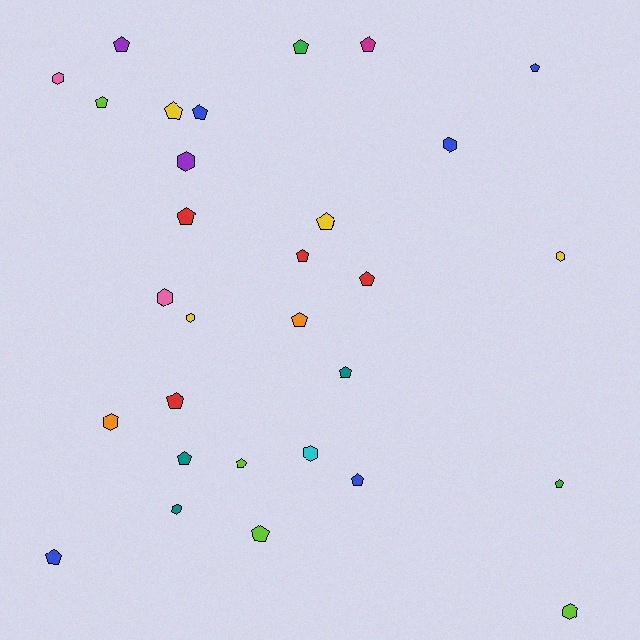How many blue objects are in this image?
There are 5 blue objects.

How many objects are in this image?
There are 30 objects.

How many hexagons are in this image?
There are 10 hexagons.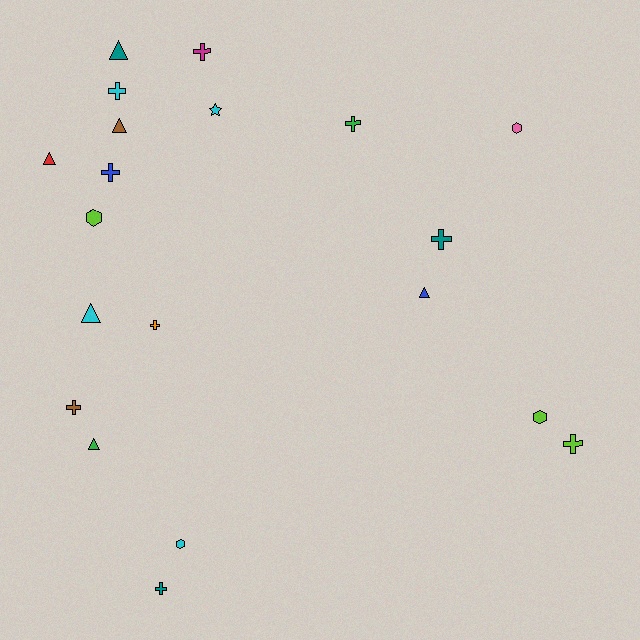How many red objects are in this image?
There is 1 red object.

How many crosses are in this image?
There are 9 crosses.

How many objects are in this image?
There are 20 objects.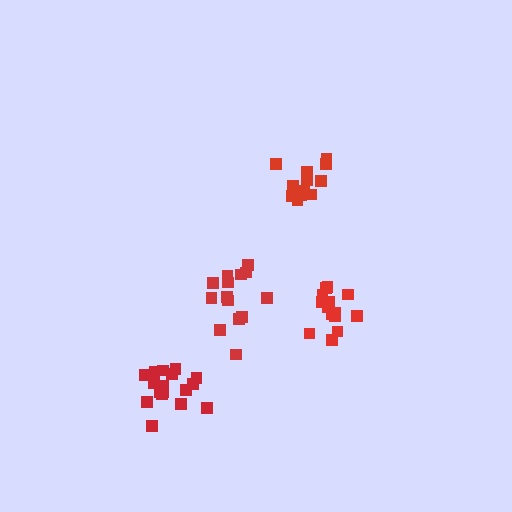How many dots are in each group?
Group 1: 12 dots, Group 2: 14 dots, Group 3: 14 dots, Group 4: 18 dots (58 total).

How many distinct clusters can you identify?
There are 4 distinct clusters.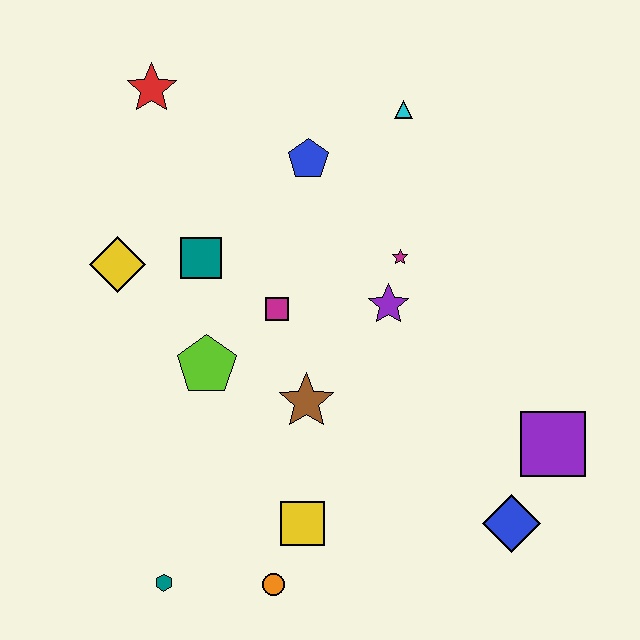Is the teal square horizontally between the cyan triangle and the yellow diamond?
Yes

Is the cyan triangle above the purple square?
Yes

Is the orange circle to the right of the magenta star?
No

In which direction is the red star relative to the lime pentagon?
The red star is above the lime pentagon.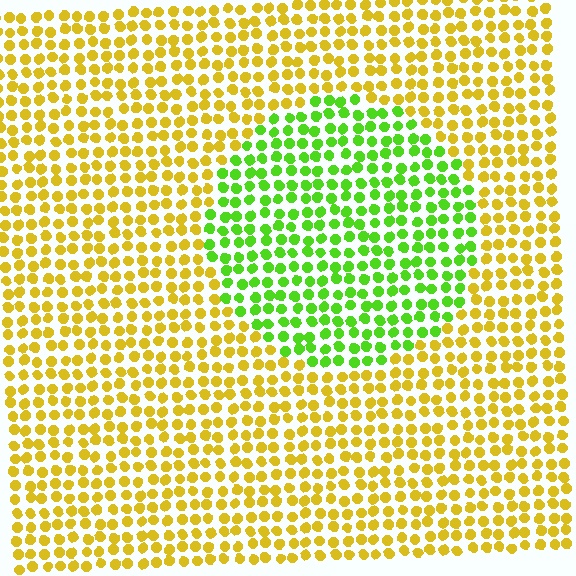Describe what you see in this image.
The image is filled with small yellow elements in a uniform arrangement. A circle-shaped region is visible where the elements are tinted to a slightly different hue, forming a subtle color boundary.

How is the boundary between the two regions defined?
The boundary is defined purely by a slight shift in hue (about 54 degrees). Spacing, size, and orientation are identical on both sides.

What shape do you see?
I see a circle.